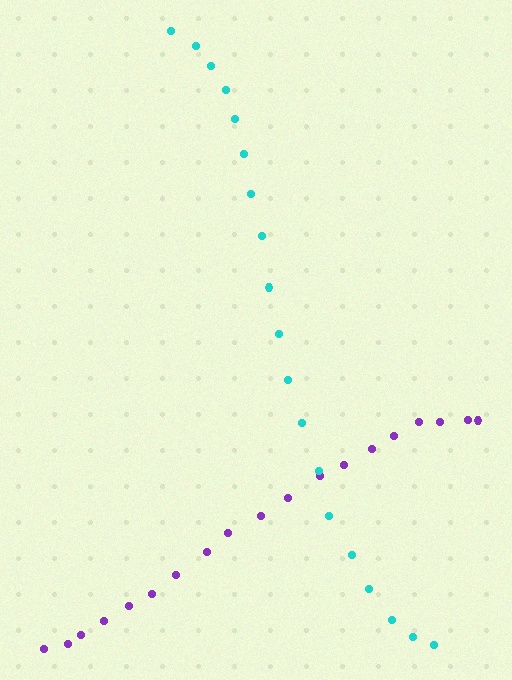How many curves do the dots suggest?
There are 2 distinct paths.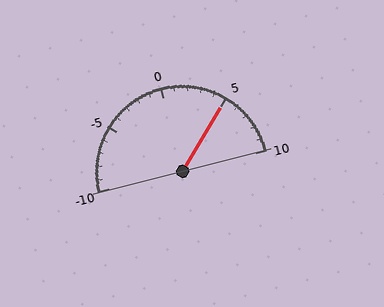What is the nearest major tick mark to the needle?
The nearest major tick mark is 5.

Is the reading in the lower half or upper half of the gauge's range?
The reading is in the upper half of the range (-10 to 10).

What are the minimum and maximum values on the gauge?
The gauge ranges from -10 to 10.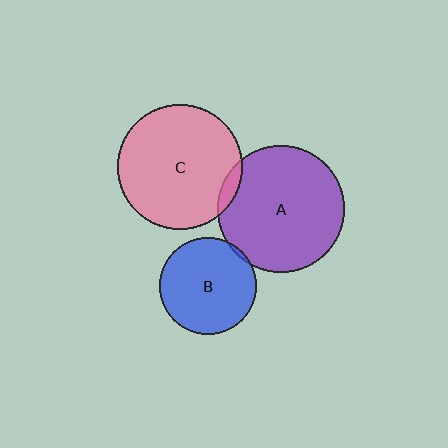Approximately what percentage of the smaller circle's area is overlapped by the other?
Approximately 5%.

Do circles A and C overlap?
Yes.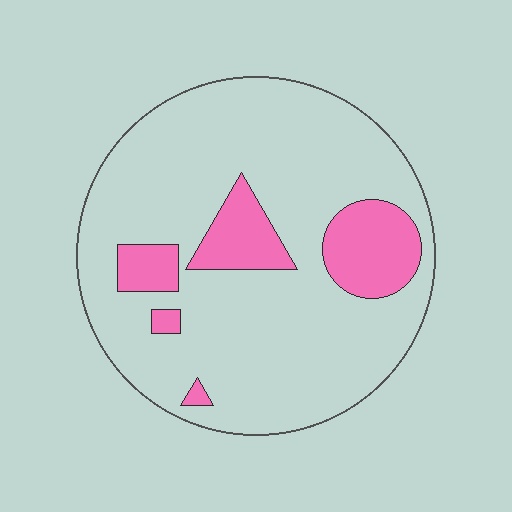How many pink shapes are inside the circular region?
5.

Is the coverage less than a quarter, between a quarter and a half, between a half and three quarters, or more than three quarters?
Less than a quarter.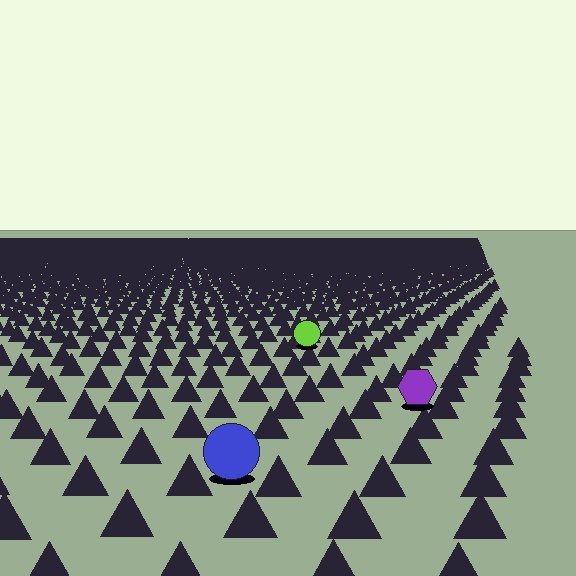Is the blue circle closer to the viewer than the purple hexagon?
Yes. The blue circle is closer — you can tell from the texture gradient: the ground texture is coarser near it.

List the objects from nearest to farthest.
From nearest to farthest: the blue circle, the purple hexagon, the lime circle.